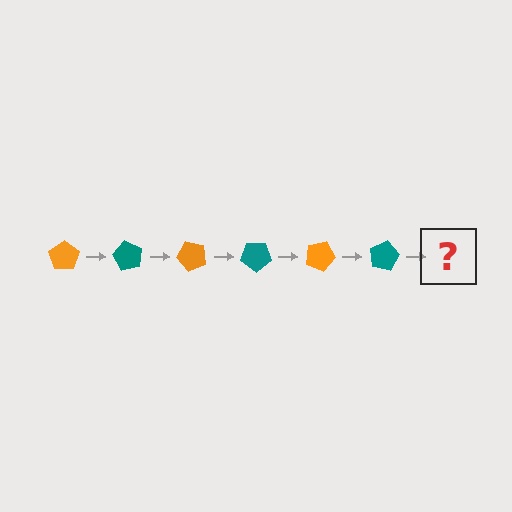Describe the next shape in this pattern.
It should be an orange pentagon, rotated 360 degrees from the start.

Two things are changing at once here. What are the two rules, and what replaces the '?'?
The two rules are that it rotates 60 degrees each step and the color cycles through orange and teal. The '?' should be an orange pentagon, rotated 360 degrees from the start.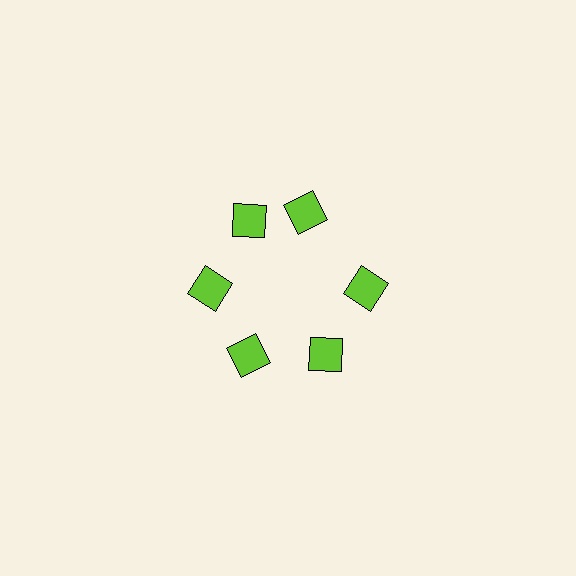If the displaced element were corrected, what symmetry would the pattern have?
It would have 6-fold rotational symmetry — the pattern would map onto itself every 60 degrees.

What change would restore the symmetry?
The symmetry would be restored by rotating it back into even spacing with its neighbors so that all 6 squares sit at equal angles and equal distance from the center.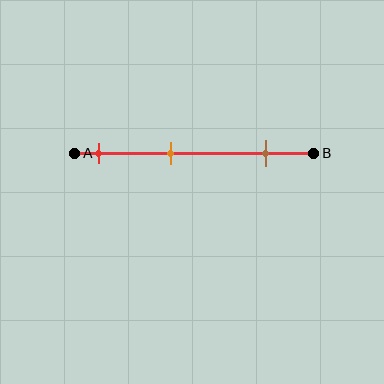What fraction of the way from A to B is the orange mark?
The orange mark is approximately 40% (0.4) of the way from A to B.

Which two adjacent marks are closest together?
The red and orange marks are the closest adjacent pair.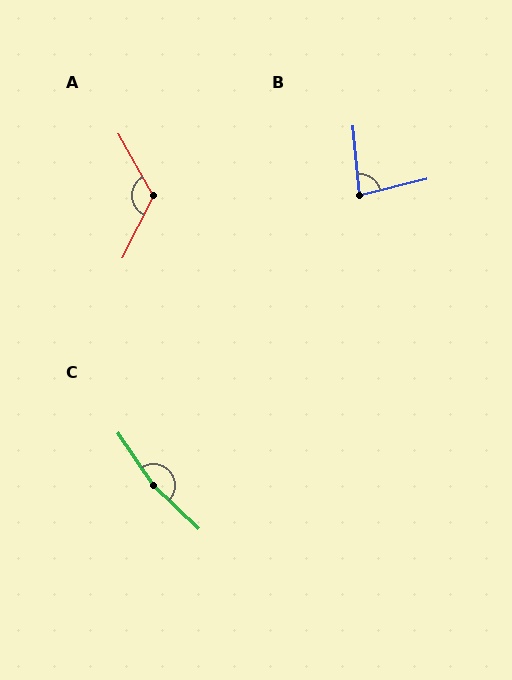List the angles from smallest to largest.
B (82°), A (124°), C (168°).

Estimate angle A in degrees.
Approximately 124 degrees.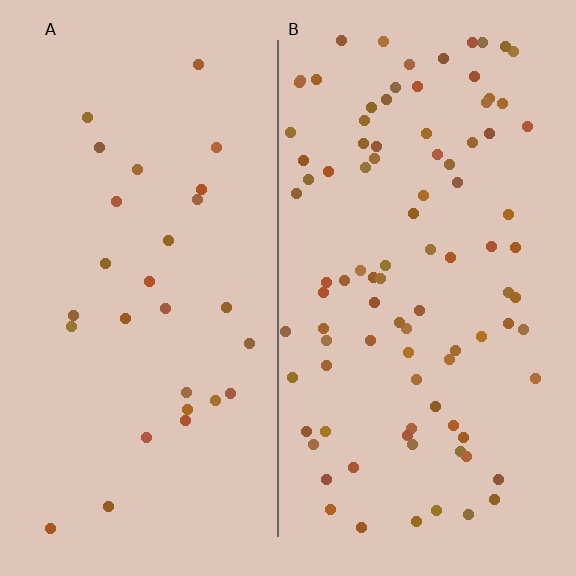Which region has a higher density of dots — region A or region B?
B (the right).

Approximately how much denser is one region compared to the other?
Approximately 3.3× — region B over region A.